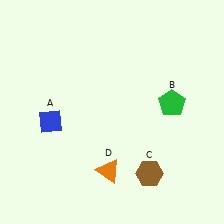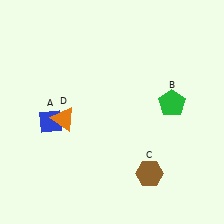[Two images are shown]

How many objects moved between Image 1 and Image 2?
1 object moved between the two images.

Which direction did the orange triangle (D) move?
The orange triangle (D) moved up.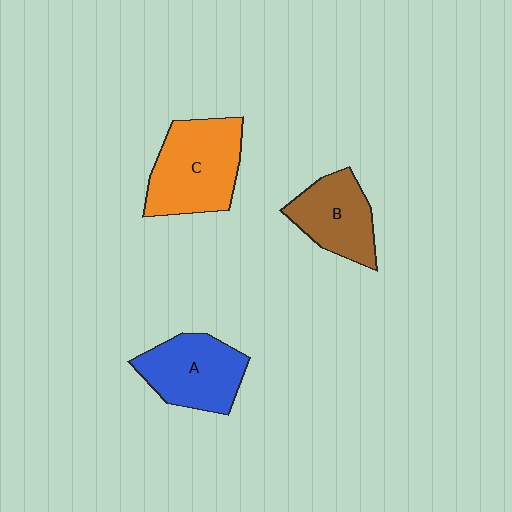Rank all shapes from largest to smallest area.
From largest to smallest: C (orange), A (blue), B (brown).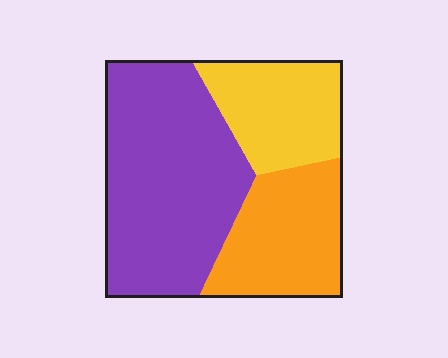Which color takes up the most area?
Purple, at roughly 50%.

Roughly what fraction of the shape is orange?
Orange takes up about one quarter (1/4) of the shape.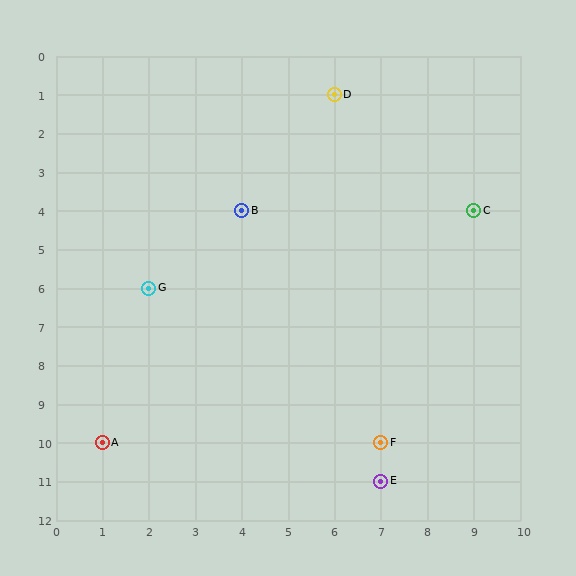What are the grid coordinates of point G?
Point G is at grid coordinates (2, 6).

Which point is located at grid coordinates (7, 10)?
Point F is at (7, 10).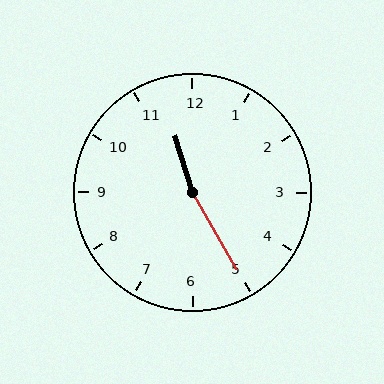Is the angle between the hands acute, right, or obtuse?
It is obtuse.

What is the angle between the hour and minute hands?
Approximately 168 degrees.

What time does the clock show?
11:25.